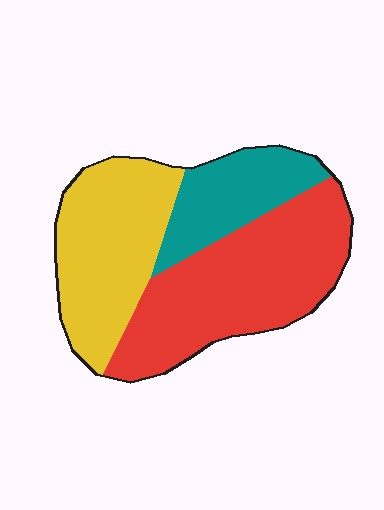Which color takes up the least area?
Teal, at roughly 20%.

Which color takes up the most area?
Red, at roughly 45%.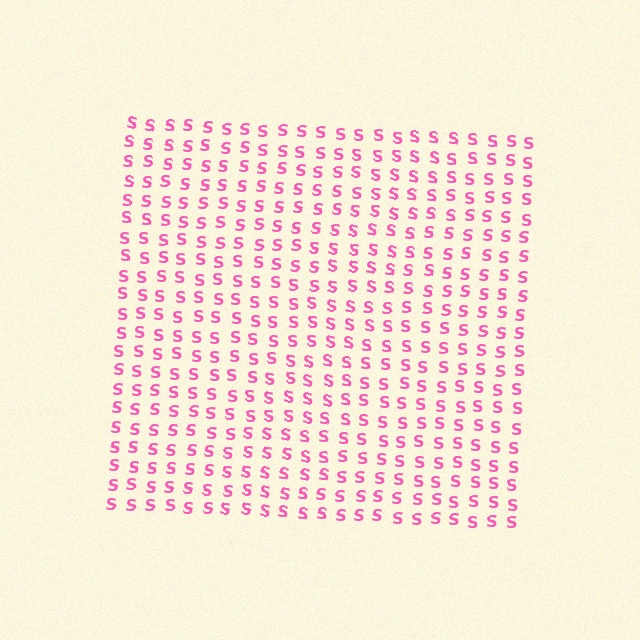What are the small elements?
The small elements are letter S's.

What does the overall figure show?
The overall figure shows a square.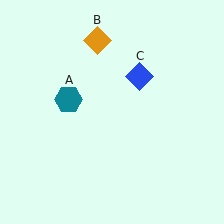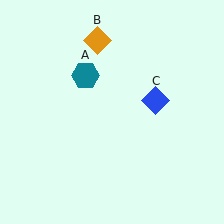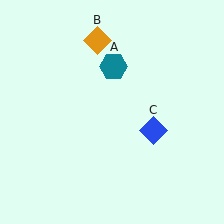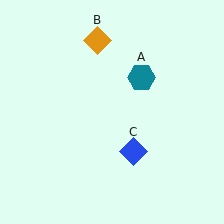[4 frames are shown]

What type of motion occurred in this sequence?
The teal hexagon (object A), blue diamond (object C) rotated clockwise around the center of the scene.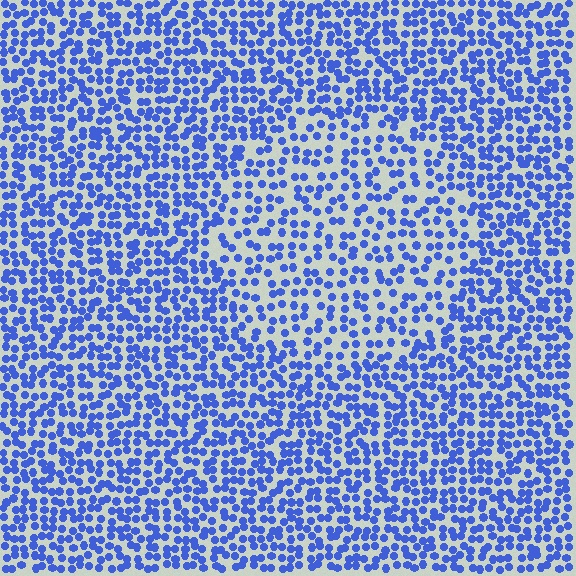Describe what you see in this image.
The image contains small blue elements arranged at two different densities. A circle-shaped region is visible where the elements are less densely packed than the surrounding area.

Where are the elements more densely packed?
The elements are more densely packed outside the circle boundary.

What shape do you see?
I see a circle.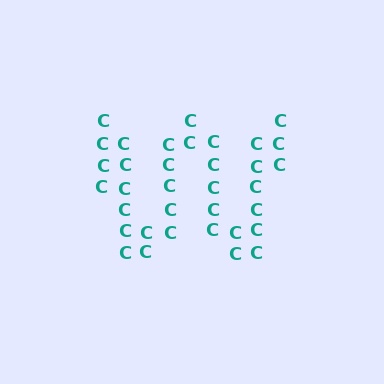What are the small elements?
The small elements are letter C's.